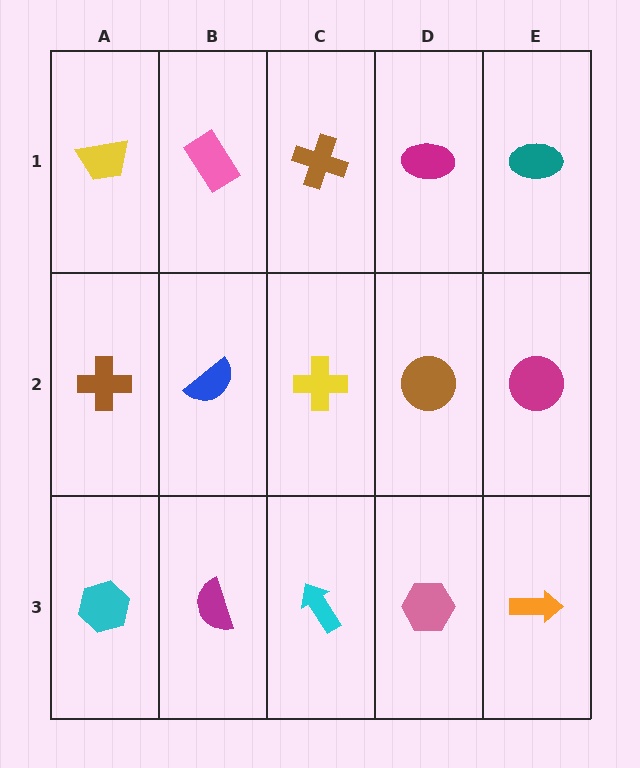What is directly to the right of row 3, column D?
An orange arrow.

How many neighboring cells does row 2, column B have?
4.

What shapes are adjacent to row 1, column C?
A yellow cross (row 2, column C), a pink rectangle (row 1, column B), a magenta ellipse (row 1, column D).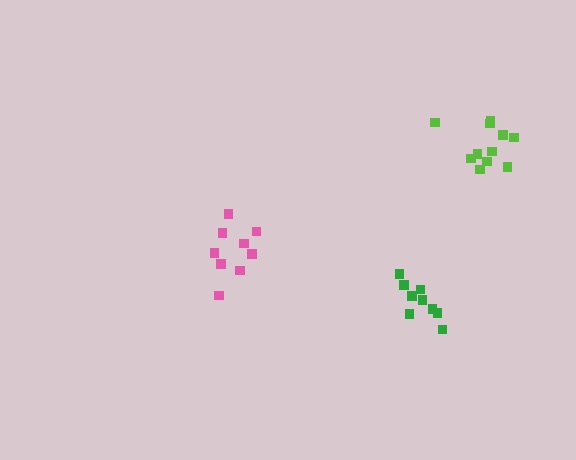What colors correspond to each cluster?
The clusters are colored: pink, lime, green.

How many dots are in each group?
Group 1: 9 dots, Group 2: 11 dots, Group 3: 9 dots (29 total).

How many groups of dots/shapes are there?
There are 3 groups.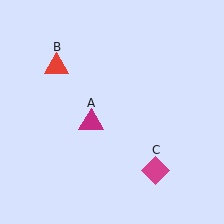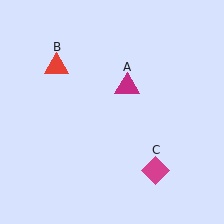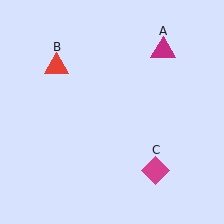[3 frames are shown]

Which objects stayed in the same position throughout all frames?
Red triangle (object B) and magenta diamond (object C) remained stationary.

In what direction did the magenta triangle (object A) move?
The magenta triangle (object A) moved up and to the right.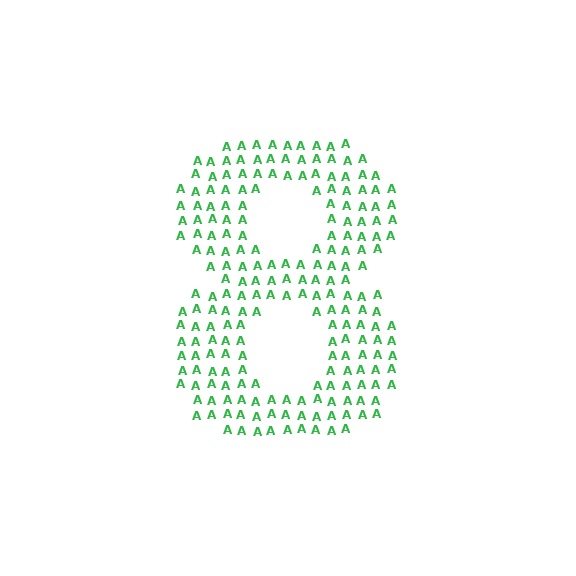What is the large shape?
The large shape is the digit 8.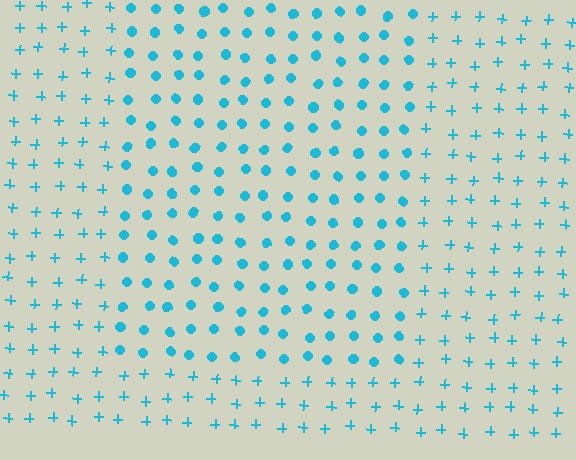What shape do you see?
I see a rectangle.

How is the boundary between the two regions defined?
The boundary is defined by a change in element shape: circles inside vs. plus signs outside. All elements share the same color and spacing.